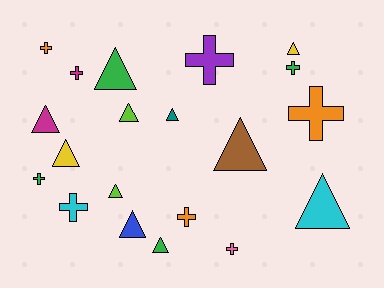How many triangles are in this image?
There are 11 triangles.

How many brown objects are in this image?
There is 1 brown object.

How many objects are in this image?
There are 20 objects.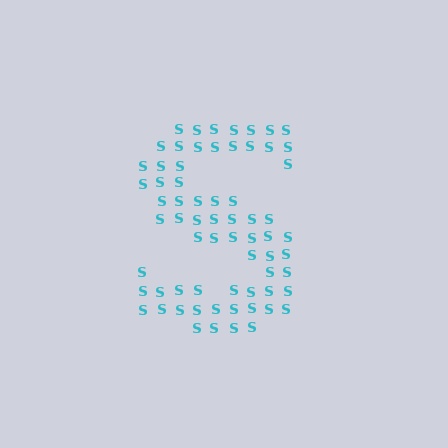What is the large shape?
The large shape is the letter S.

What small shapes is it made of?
It is made of small letter S's.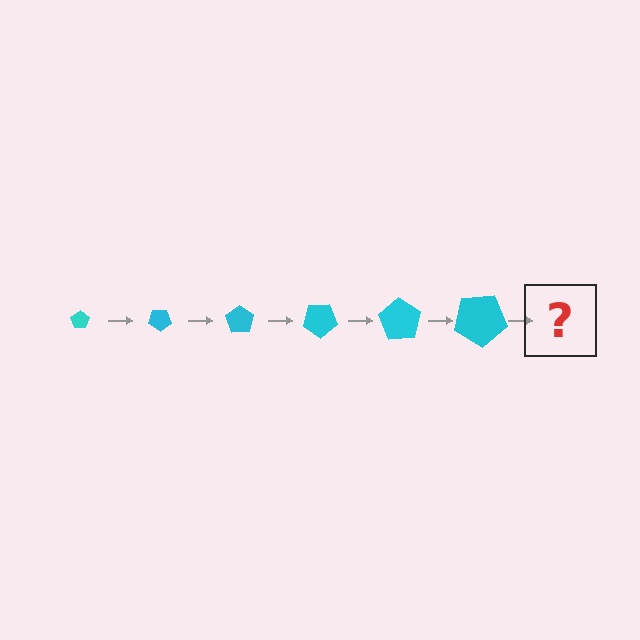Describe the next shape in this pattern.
It should be a pentagon, larger than the previous one and rotated 210 degrees from the start.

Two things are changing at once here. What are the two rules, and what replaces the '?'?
The two rules are that the pentagon grows larger each step and it rotates 35 degrees each step. The '?' should be a pentagon, larger than the previous one and rotated 210 degrees from the start.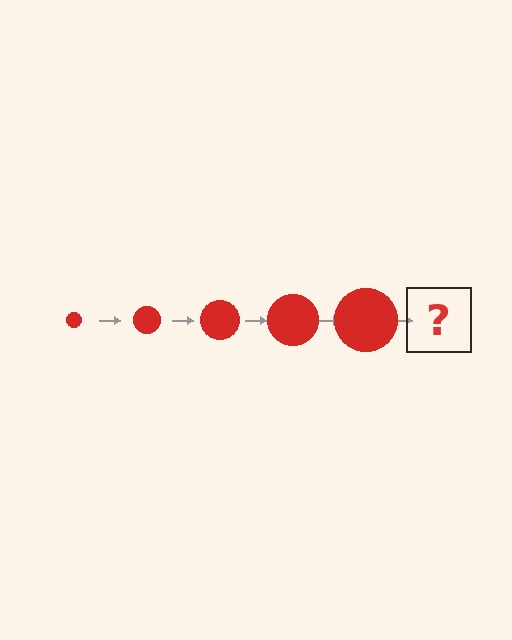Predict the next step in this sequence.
The next step is a red circle, larger than the previous one.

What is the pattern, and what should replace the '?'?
The pattern is that the circle gets progressively larger each step. The '?' should be a red circle, larger than the previous one.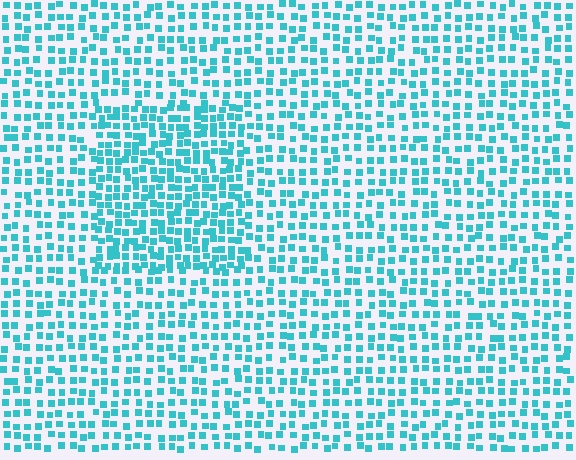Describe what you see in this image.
The image contains small cyan elements arranged at two different densities. A rectangle-shaped region is visible where the elements are more densely packed than the surrounding area.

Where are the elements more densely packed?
The elements are more densely packed inside the rectangle boundary.